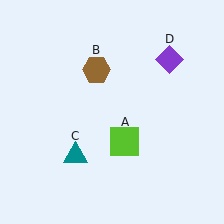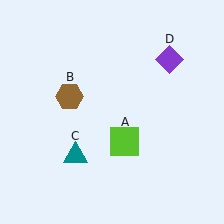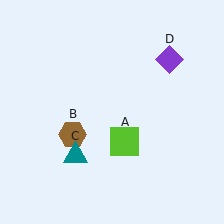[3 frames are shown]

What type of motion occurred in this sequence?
The brown hexagon (object B) rotated counterclockwise around the center of the scene.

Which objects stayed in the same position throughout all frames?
Lime square (object A) and teal triangle (object C) and purple diamond (object D) remained stationary.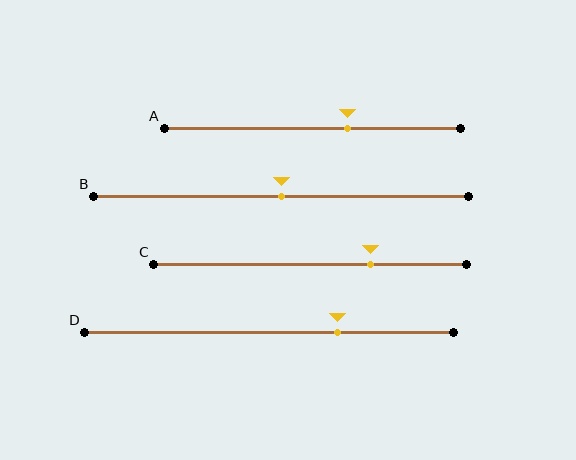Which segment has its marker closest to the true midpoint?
Segment B has its marker closest to the true midpoint.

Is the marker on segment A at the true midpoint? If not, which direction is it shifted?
No, the marker on segment A is shifted to the right by about 12% of the segment length.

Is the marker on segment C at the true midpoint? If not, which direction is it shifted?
No, the marker on segment C is shifted to the right by about 19% of the segment length.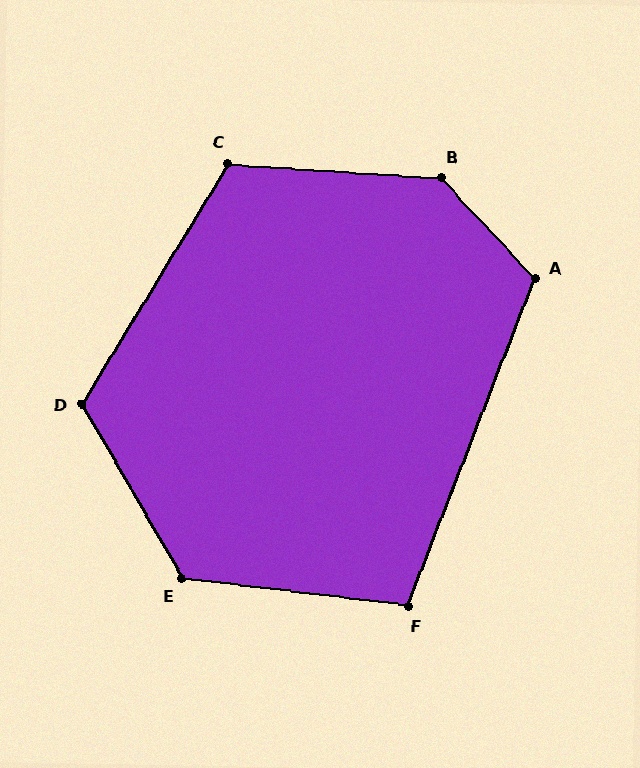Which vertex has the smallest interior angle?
F, at approximately 104 degrees.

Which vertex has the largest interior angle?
B, at approximately 137 degrees.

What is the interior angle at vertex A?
Approximately 116 degrees (obtuse).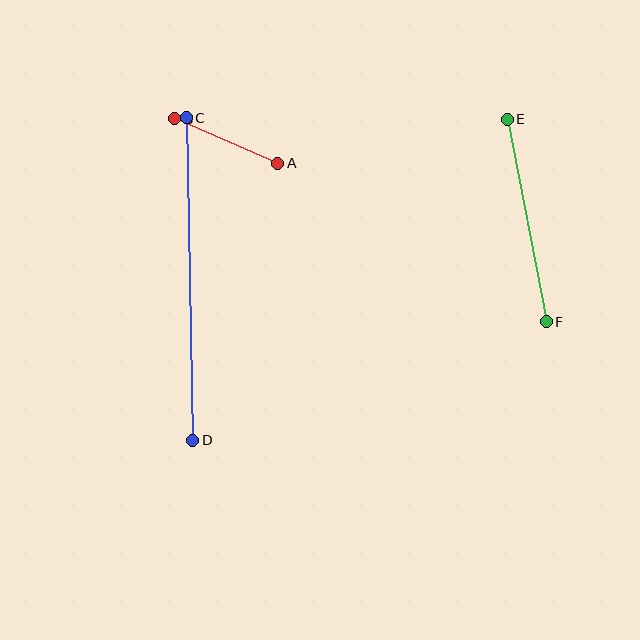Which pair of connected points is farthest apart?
Points C and D are farthest apart.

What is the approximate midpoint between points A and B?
The midpoint is at approximately (226, 141) pixels.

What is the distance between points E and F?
The distance is approximately 206 pixels.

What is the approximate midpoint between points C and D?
The midpoint is at approximately (189, 279) pixels.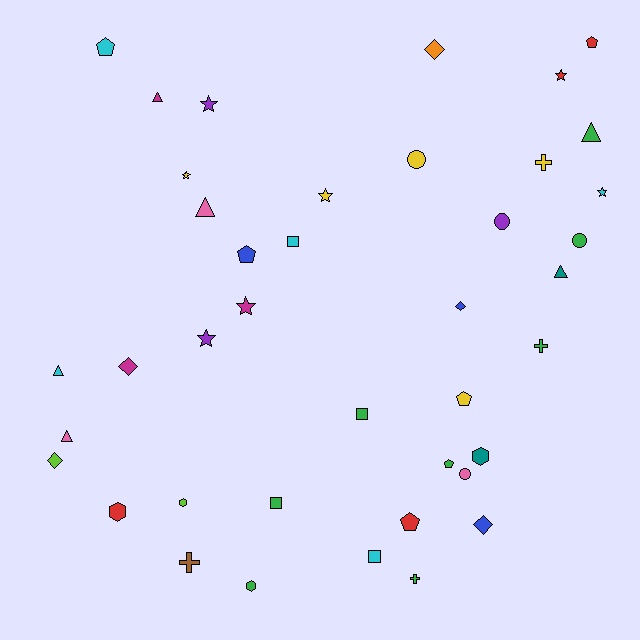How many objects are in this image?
There are 40 objects.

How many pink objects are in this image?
There are 3 pink objects.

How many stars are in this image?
There are 7 stars.